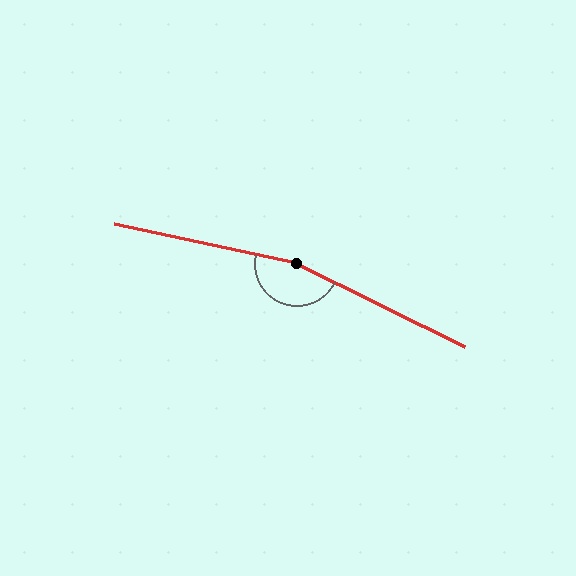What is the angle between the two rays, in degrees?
Approximately 166 degrees.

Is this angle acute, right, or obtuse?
It is obtuse.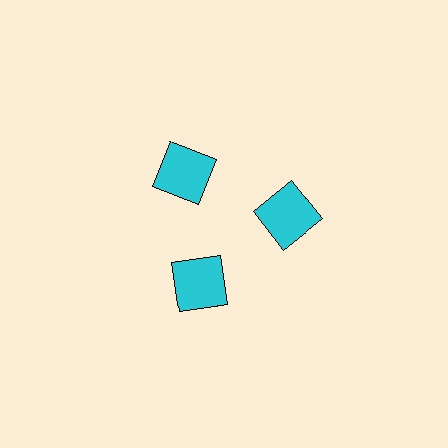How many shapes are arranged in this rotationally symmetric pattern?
There are 3 shapes, arranged in 3 groups of 1.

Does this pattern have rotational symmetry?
Yes, this pattern has 3-fold rotational symmetry. It looks the same after rotating 120 degrees around the center.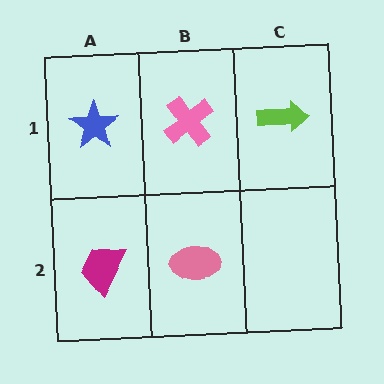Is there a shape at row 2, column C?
No, that cell is empty.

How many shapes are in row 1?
3 shapes.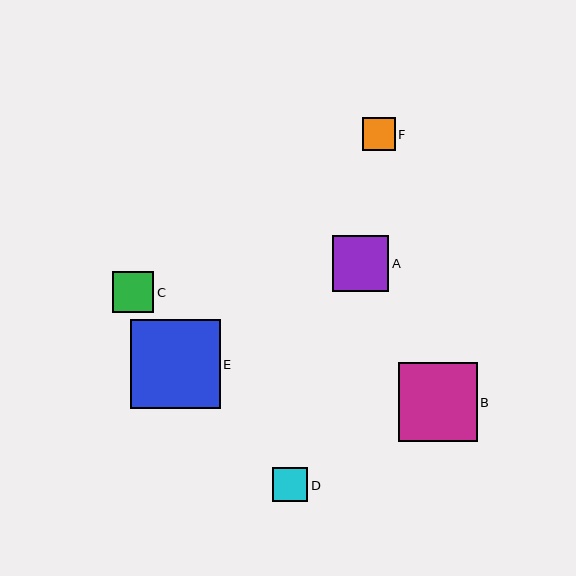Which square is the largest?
Square E is the largest with a size of approximately 90 pixels.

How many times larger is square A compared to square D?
Square A is approximately 1.6 times the size of square D.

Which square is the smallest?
Square F is the smallest with a size of approximately 32 pixels.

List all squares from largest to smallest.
From largest to smallest: E, B, A, C, D, F.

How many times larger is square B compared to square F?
Square B is approximately 2.4 times the size of square F.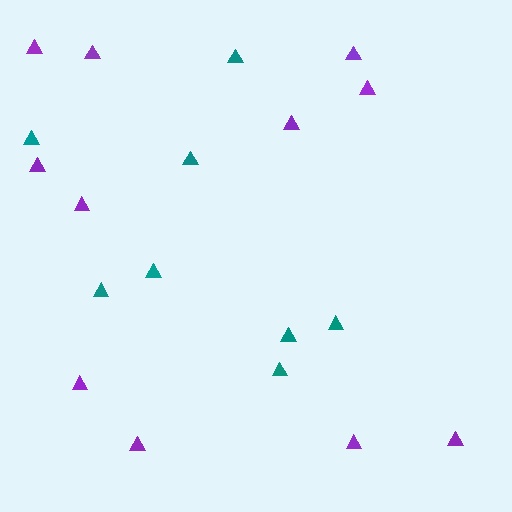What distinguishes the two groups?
There are 2 groups: one group of purple triangles (11) and one group of teal triangles (8).